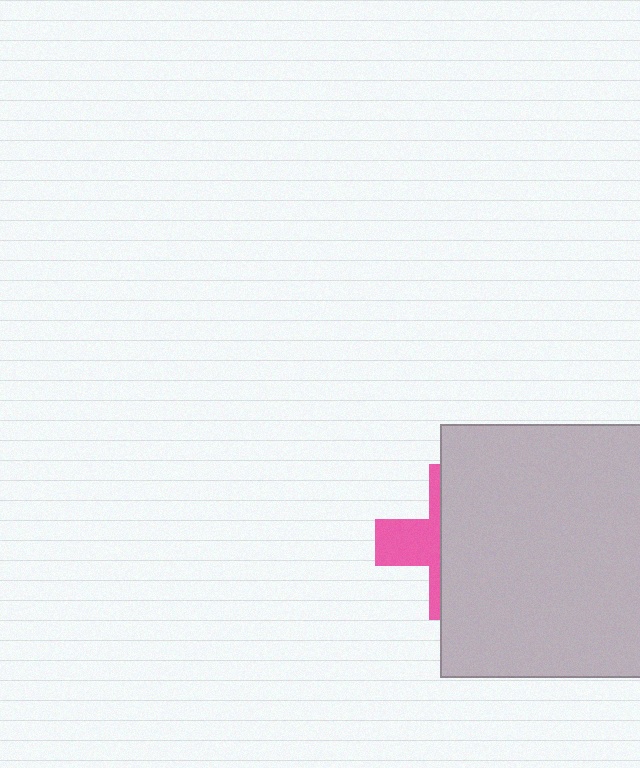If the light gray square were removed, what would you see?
You would see the complete pink cross.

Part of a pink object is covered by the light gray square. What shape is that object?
It is a cross.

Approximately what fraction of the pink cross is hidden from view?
Roughly 67% of the pink cross is hidden behind the light gray square.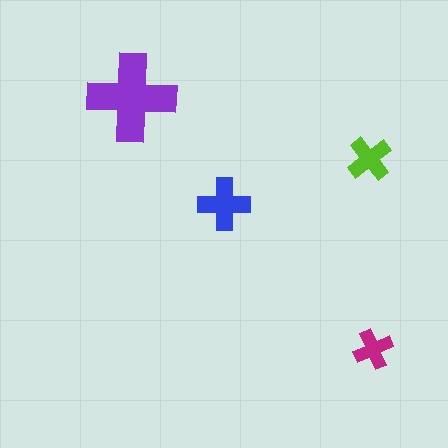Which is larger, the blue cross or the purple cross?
The purple one.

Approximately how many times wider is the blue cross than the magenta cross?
About 1.5 times wider.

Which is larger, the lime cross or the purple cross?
The purple one.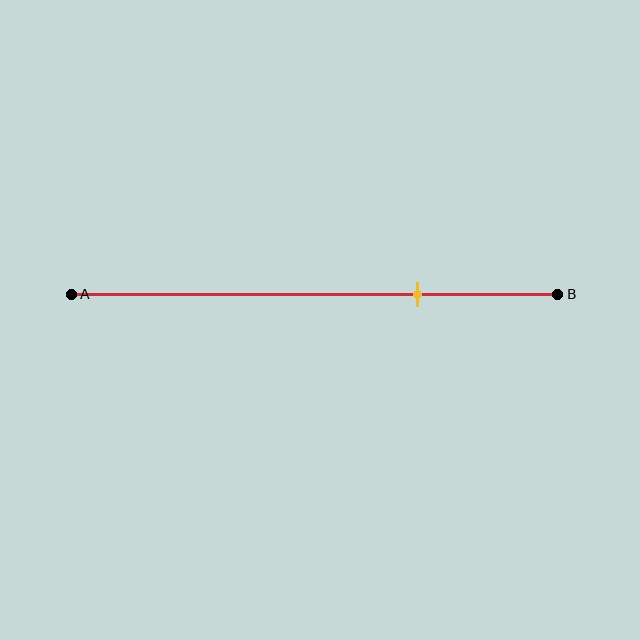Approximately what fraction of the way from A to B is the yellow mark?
The yellow mark is approximately 70% of the way from A to B.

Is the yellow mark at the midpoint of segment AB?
No, the mark is at about 70% from A, not at the 50% midpoint.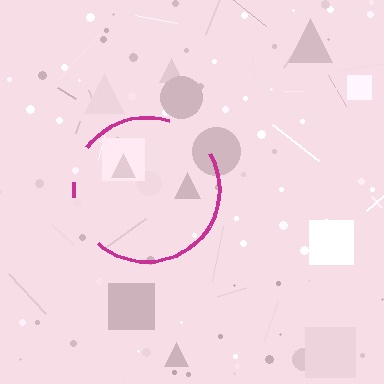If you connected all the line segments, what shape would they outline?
They would outline a circle.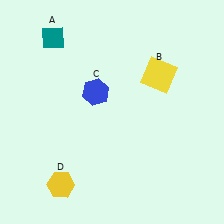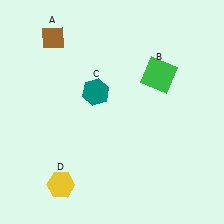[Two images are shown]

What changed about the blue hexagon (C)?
In Image 1, C is blue. In Image 2, it changed to teal.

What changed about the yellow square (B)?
In Image 1, B is yellow. In Image 2, it changed to green.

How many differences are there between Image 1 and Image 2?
There are 3 differences between the two images.